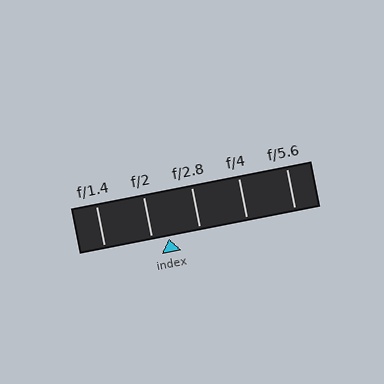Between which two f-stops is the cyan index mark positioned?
The index mark is between f/2 and f/2.8.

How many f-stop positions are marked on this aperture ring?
There are 5 f-stop positions marked.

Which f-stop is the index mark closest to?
The index mark is closest to f/2.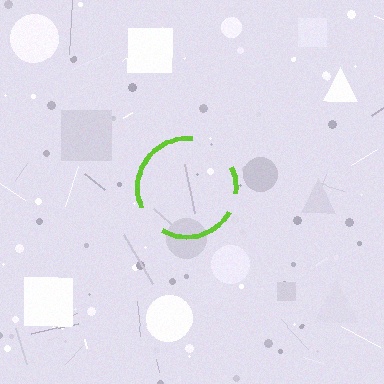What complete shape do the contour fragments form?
The contour fragments form a circle.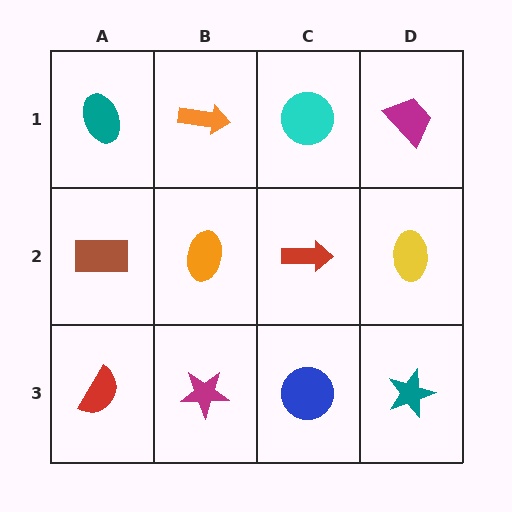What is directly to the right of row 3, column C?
A teal star.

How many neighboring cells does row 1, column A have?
2.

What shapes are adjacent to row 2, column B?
An orange arrow (row 1, column B), a magenta star (row 3, column B), a brown rectangle (row 2, column A), a red arrow (row 2, column C).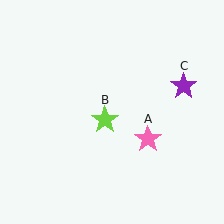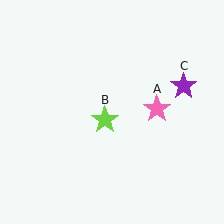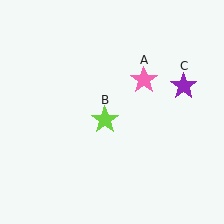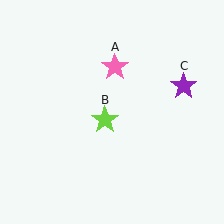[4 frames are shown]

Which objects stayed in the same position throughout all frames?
Lime star (object B) and purple star (object C) remained stationary.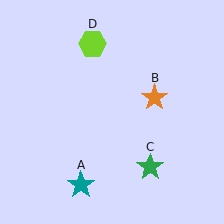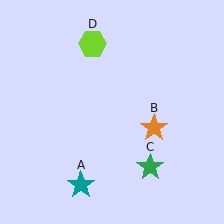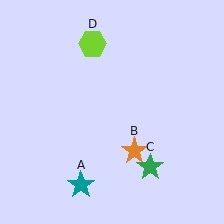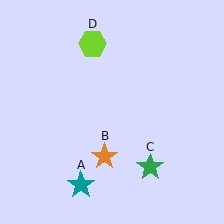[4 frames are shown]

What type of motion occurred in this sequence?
The orange star (object B) rotated clockwise around the center of the scene.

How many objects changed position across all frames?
1 object changed position: orange star (object B).